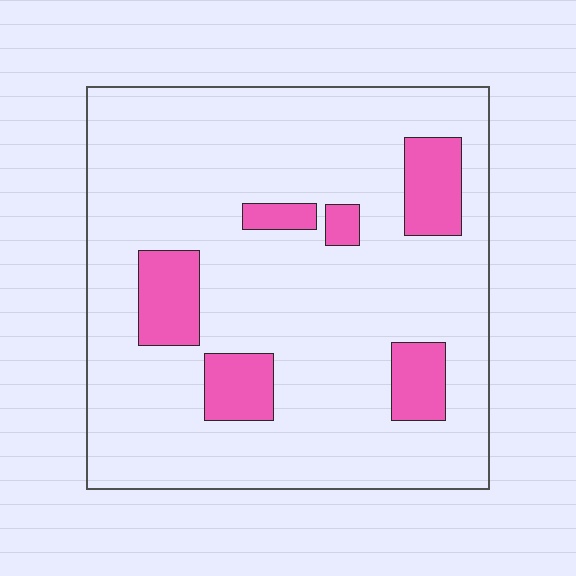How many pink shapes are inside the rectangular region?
6.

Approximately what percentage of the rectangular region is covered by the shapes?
Approximately 15%.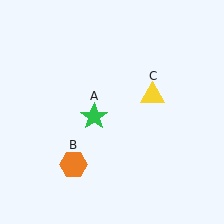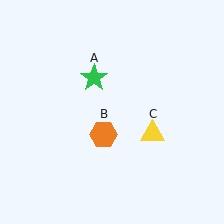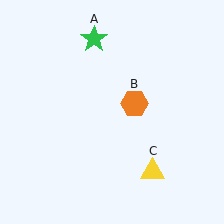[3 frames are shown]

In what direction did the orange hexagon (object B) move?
The orange hexagon (object B) moved up and to the right.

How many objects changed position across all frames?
3 objects changed position: green star (object A), orange hexagon (object B), yellow triangle (object C).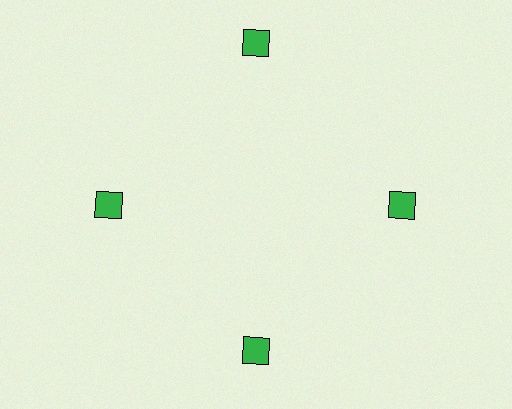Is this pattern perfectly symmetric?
No. The 4 green squares are arranged in a ring, but one element near the 12 o'clock position is pushed outward from the center, breaking the 4-fold rotational symmetry.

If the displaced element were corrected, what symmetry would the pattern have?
It would have 4-fold rotational symmetry — the pattern would map onto itself every 90 degrees.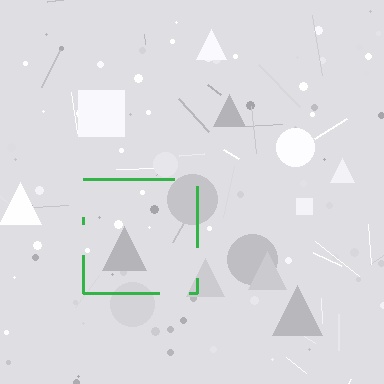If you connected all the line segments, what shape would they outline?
They would outline a square.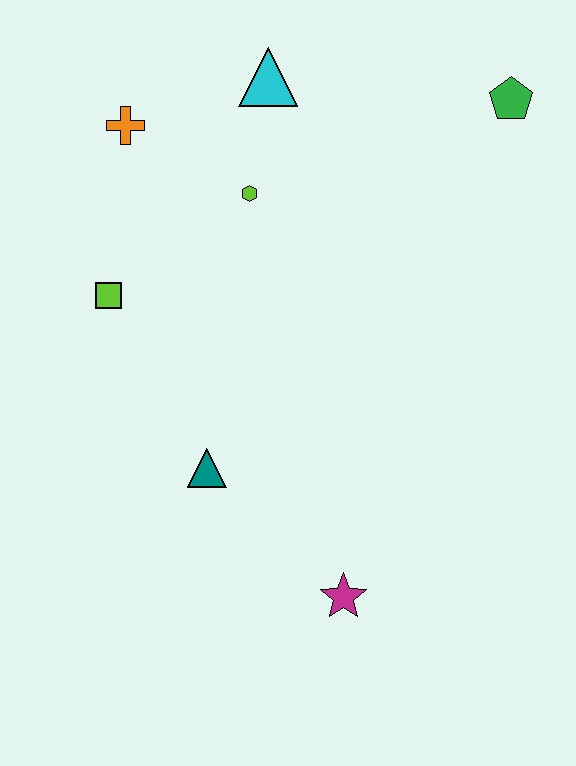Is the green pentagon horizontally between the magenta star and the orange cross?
No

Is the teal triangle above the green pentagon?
No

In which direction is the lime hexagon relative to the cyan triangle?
The lime hexagon is below the cyan triangle.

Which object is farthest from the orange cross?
The magenta star is farthest from the orange cross.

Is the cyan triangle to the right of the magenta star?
No